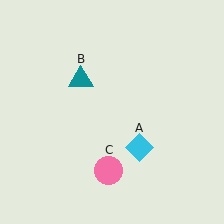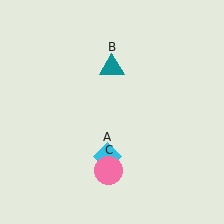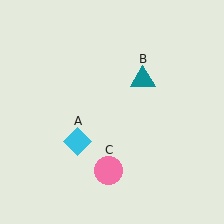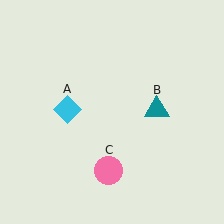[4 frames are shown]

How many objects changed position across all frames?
2 objects changed position: cyan diamond (object A), teal triangle (object B).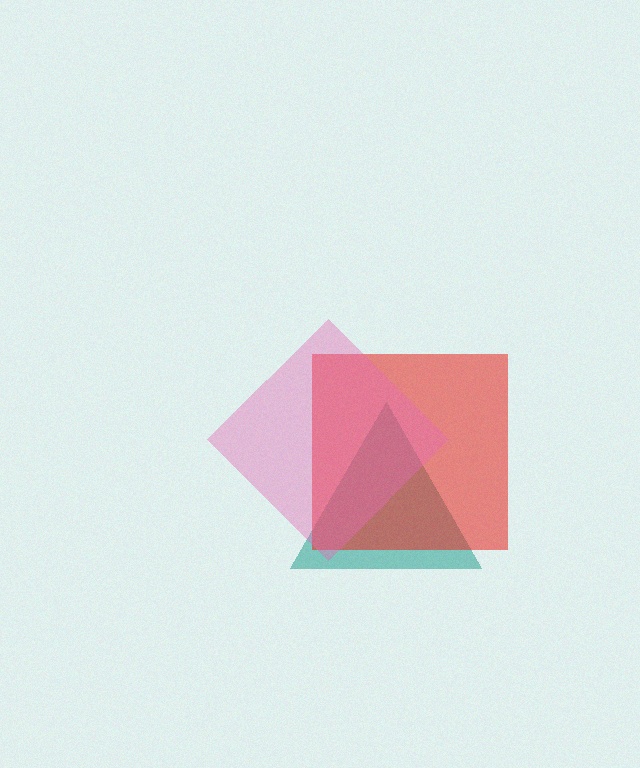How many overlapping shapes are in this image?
There are 3 overlapping shapes in the image.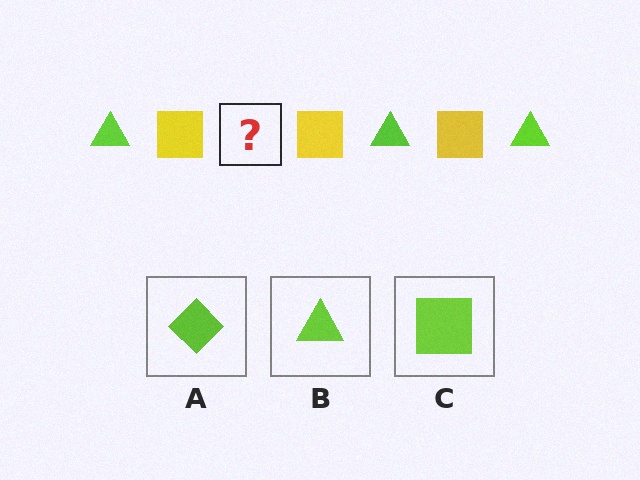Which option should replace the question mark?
Option B.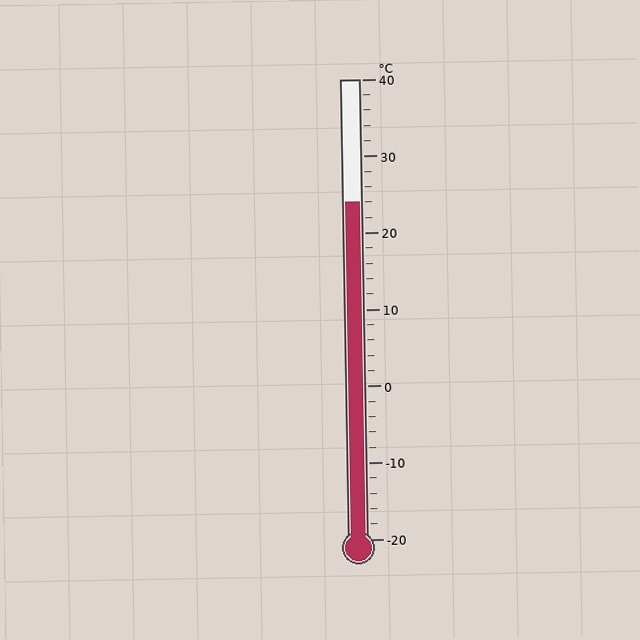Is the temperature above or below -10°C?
The temperature is above -10°C.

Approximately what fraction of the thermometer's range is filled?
The thermometer is filled to approximately 75% of its range.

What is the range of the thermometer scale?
The thermometer scale ranges from -20°C to 40°C.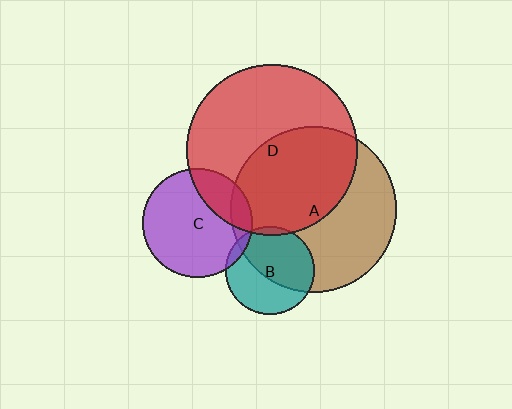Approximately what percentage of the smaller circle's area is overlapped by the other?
Approximately 55%.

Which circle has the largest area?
Circle D (red).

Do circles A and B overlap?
Yes.